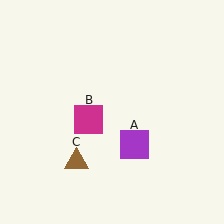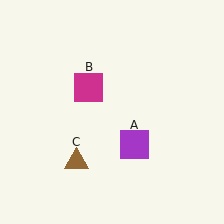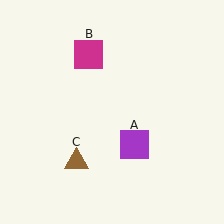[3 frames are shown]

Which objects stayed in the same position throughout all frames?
Purple square (object A) and brown triangle (object C) remained stationary.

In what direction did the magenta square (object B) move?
The magenta square (object B) moved up.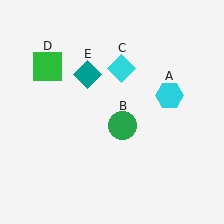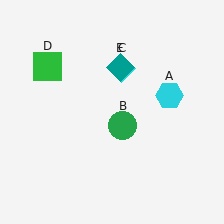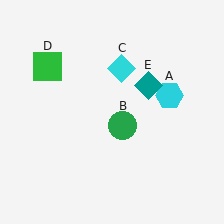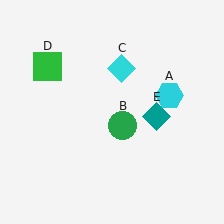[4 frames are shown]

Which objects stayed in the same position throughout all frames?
Cyan hexagon (object A) and green circle (object B) and cyan diamond (object C) and green square (object D) remained stationary.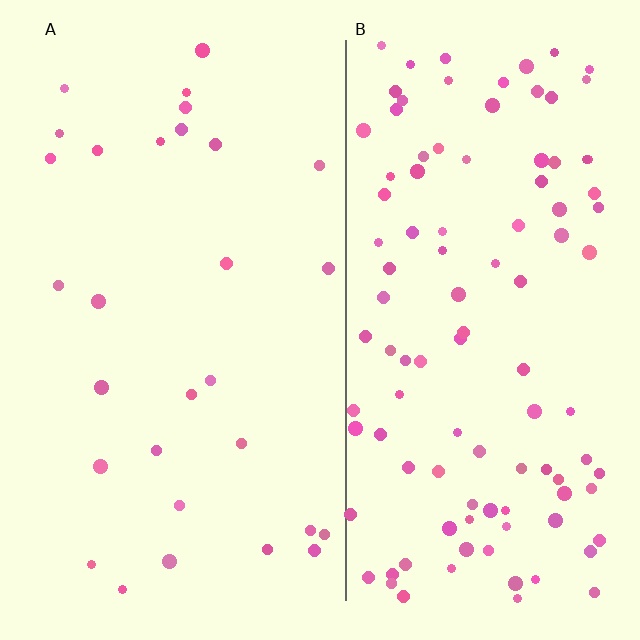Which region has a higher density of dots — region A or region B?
B (the right).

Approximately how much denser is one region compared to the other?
Approximately 3.6× — region B over region A.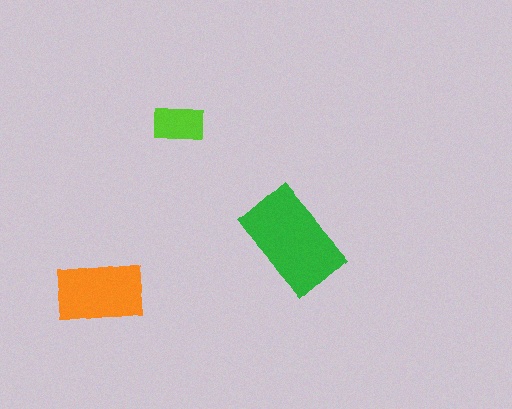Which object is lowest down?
The orange rectangle is bottommost.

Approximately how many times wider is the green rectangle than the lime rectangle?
About 2 times wider.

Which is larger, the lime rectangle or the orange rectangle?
The orange one.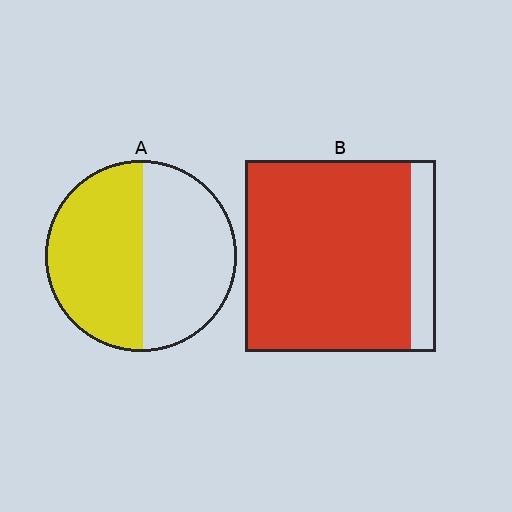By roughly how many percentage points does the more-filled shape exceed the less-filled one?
By roughly 35 percentage points (B over A).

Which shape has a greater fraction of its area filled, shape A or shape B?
Shape B.